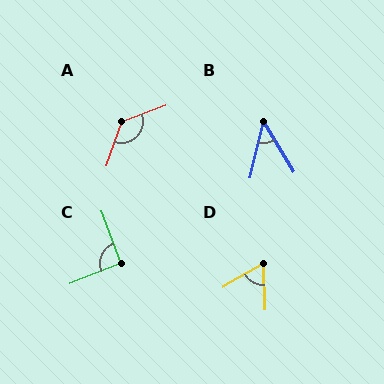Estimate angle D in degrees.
Approximately 62 degrees.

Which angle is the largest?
A, at approximately 130 degrees.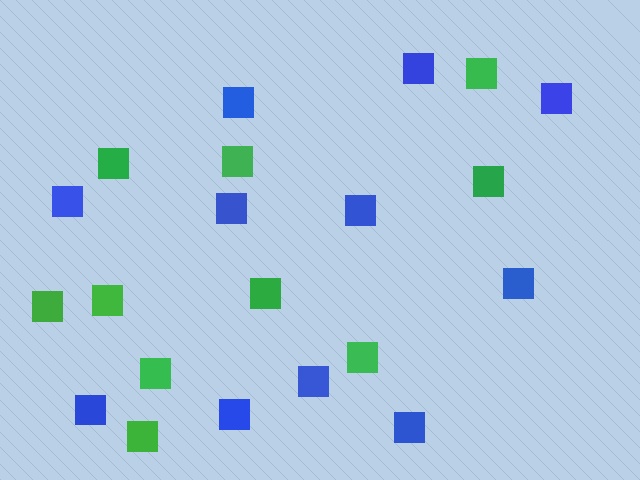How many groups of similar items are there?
There are 2 groups: one group of blue squares (11) and one group of green squares (10).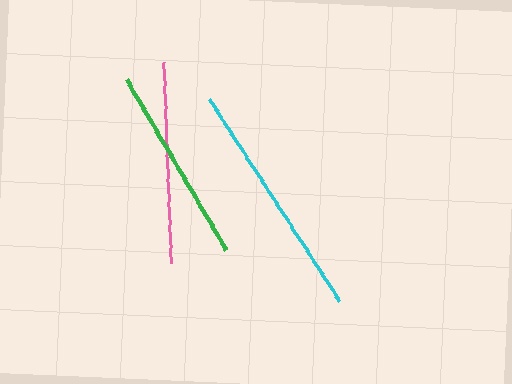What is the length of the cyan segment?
The cyan segment is approximately 241 pixels long.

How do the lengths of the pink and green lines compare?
The pink and green lines are approximately the same length.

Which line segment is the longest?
The cyan line is the longest at approximately 241 pixels.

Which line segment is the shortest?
The green line is the shortest at approximately 197 pixels.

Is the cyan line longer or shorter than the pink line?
The cyan line is longer than the pink line.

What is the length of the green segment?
The green segment is approximately 197 pixels long.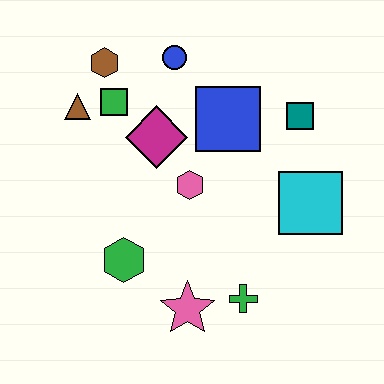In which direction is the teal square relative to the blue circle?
The teal square is to the right of the blue circle.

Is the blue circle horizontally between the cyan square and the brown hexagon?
Yes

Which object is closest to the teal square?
The blue square is closest to the teal square.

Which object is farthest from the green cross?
The brown hexagon is farthest from the green cross.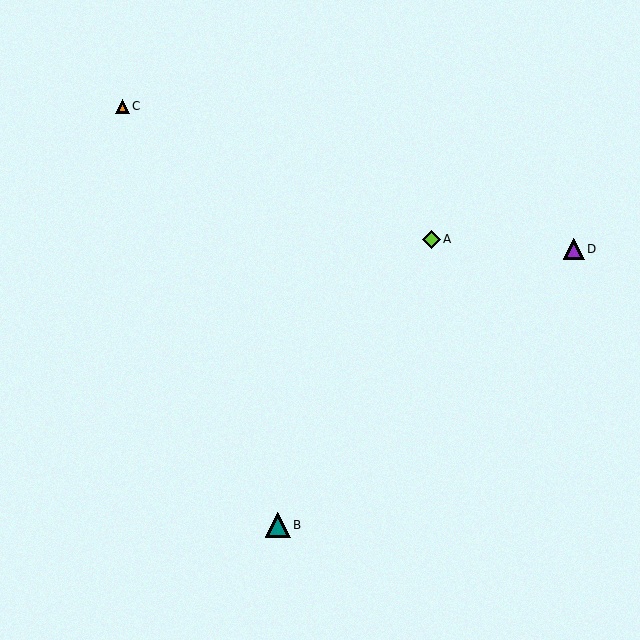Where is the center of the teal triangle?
The center of the teal triangle is at (278, 525).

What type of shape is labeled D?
Shape D is a purple triangle.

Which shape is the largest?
The teal triangle (labeled B) is the largest.